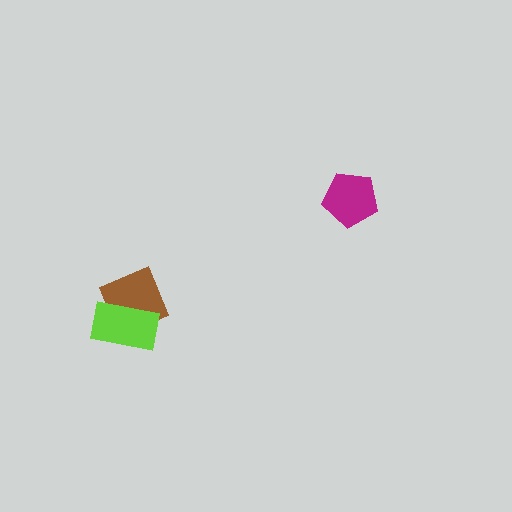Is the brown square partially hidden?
Yes, it is partially covered by another shape.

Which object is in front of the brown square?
The lime rectangle is in front of the brown square.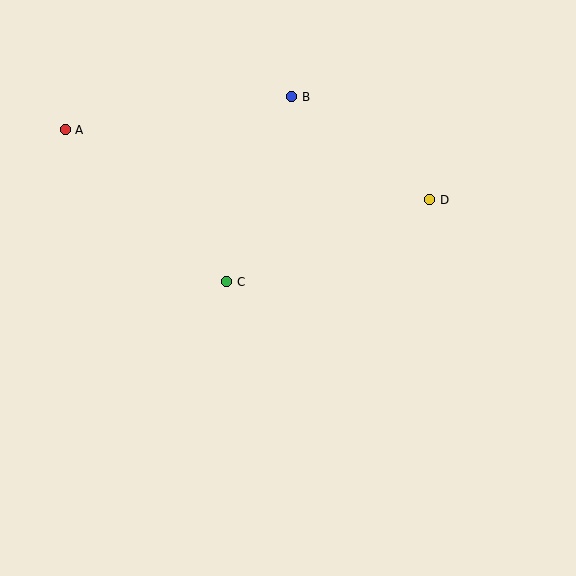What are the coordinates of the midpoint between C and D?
The midpoint between C and D is at (328, 241).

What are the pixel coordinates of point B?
Point B is at (292, 97).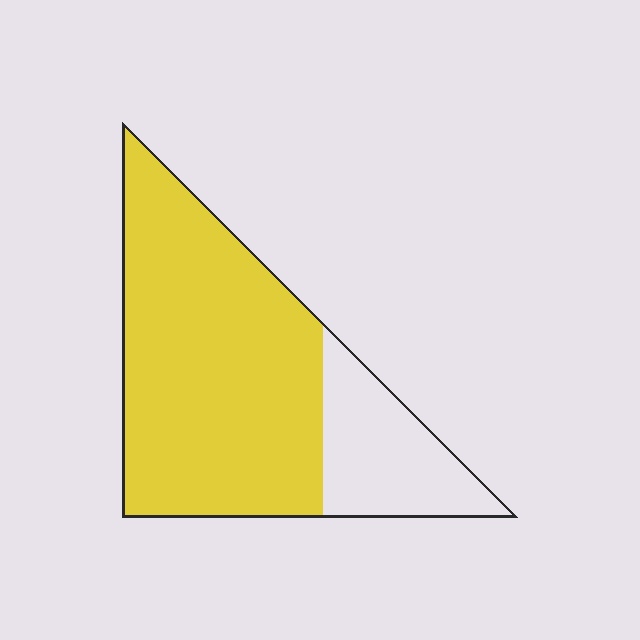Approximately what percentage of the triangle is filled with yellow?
Approximately 75%.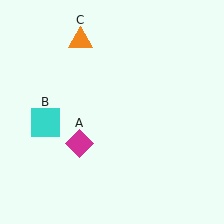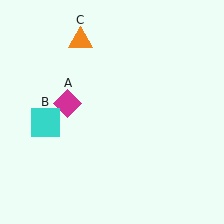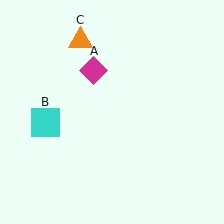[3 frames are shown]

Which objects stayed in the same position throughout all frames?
Cyan square (object B) and orange triangle (object C) remained stationary.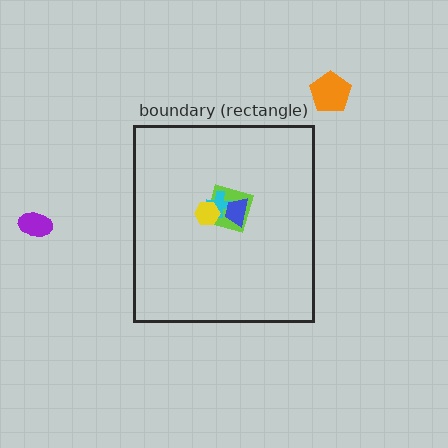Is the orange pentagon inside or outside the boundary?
Outside.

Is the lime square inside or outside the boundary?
Inside.